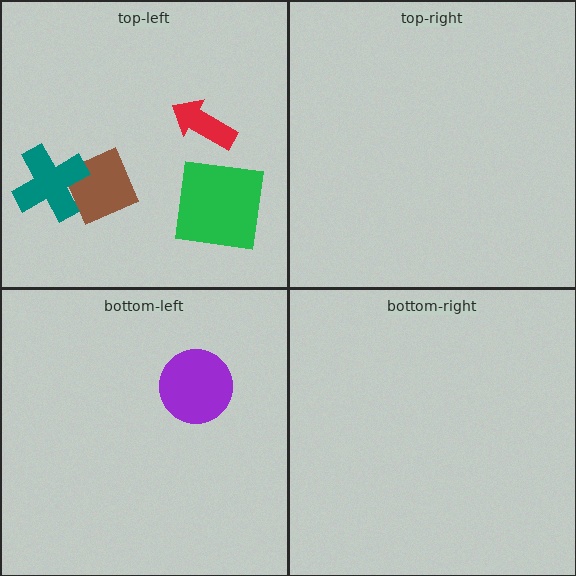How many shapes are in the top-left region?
4.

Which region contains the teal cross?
The top-left region.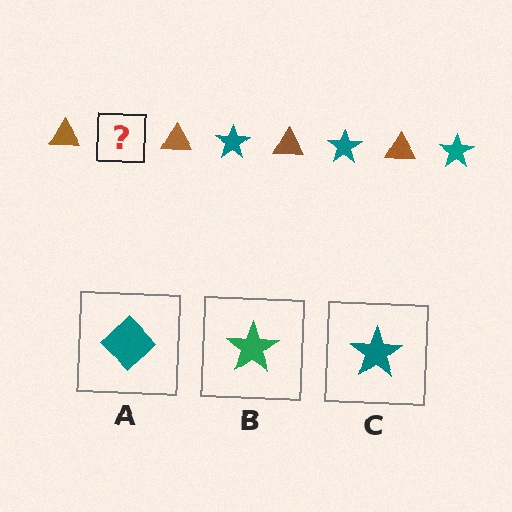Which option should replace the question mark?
Option C.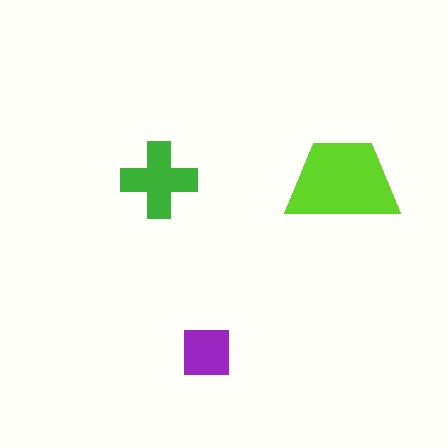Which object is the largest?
The lime trapezoid.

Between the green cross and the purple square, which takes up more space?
The green cross.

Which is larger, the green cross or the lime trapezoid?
The lime trapezoid.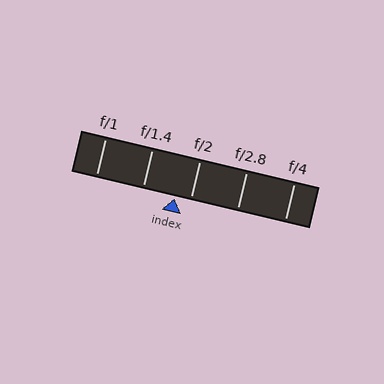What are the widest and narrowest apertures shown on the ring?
The widest aperture shown is f/1 and the narrowest is f/4.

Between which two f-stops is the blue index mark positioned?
The index mark is between f/1.4 and f/2.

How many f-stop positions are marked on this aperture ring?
There are 5 f-stop positions marked.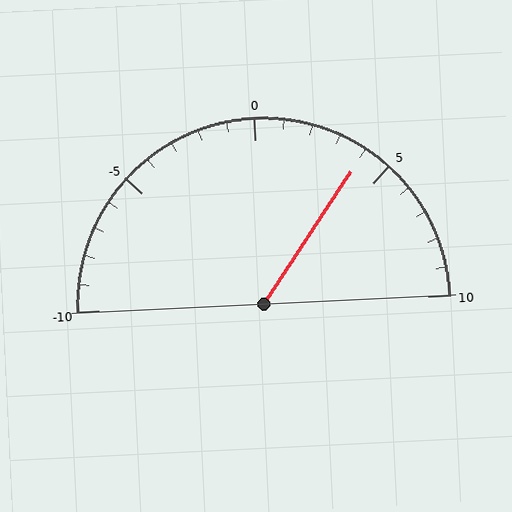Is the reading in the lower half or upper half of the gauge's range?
The reading is in the upper half of the range (-10 to 10).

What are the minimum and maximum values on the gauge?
The gauge ranges from -10 to 10.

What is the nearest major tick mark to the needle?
The nearest major tick mark is 5.